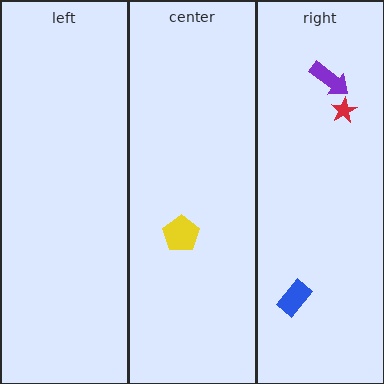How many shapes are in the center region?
1.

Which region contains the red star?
The right region.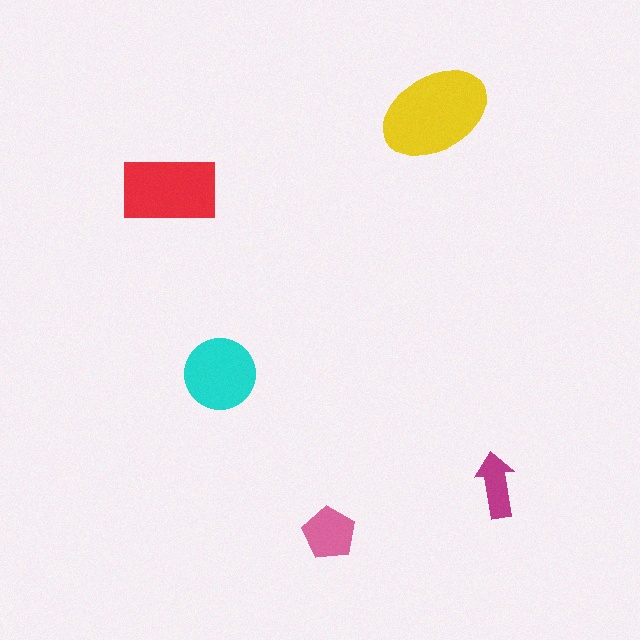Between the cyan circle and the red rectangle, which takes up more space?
The red rectangle.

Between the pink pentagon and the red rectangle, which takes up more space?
The red rectangle.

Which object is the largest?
The yellow ellipse.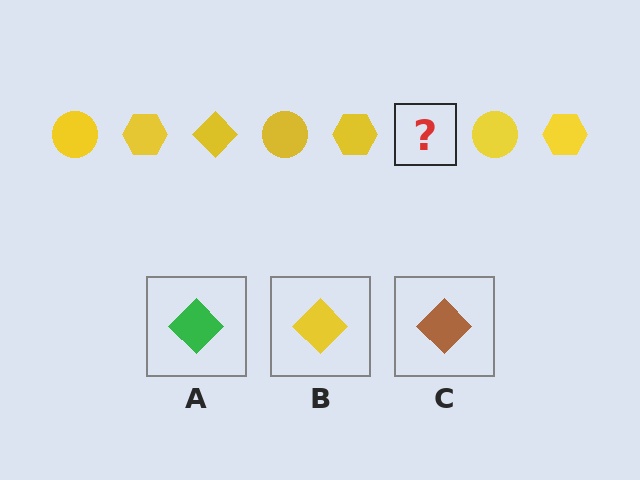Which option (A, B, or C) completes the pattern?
B.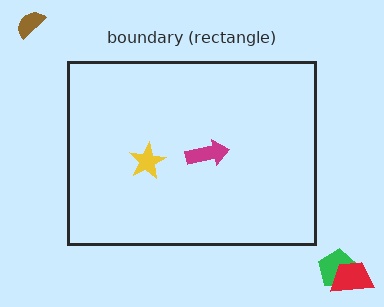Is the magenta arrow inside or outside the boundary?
Inside.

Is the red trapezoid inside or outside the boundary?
Outside.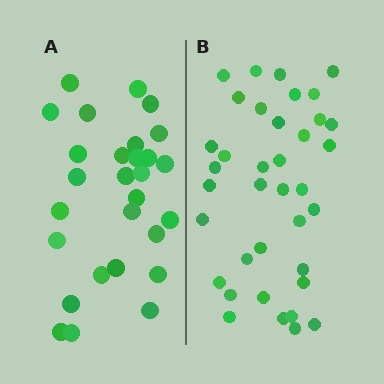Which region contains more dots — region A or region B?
Region B (the right region) has more dots.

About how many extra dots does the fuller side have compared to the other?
Region B has roughly 8 or so more dots than region A.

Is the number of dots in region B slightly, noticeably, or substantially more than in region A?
Region B has noticeably more, but not dramatically so. The ratio is roughly 1.3 to 1.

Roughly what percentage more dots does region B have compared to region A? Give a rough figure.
About 30% more.